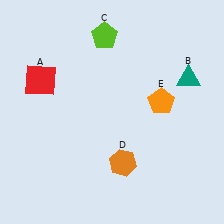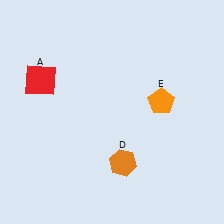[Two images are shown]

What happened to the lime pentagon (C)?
The lime pentagon (C) was removed in Image 2. It was in the top-left area of Image 1.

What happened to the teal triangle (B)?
The teal triangle (B) was removed in Image 2. It was in the top-right area of Image 1.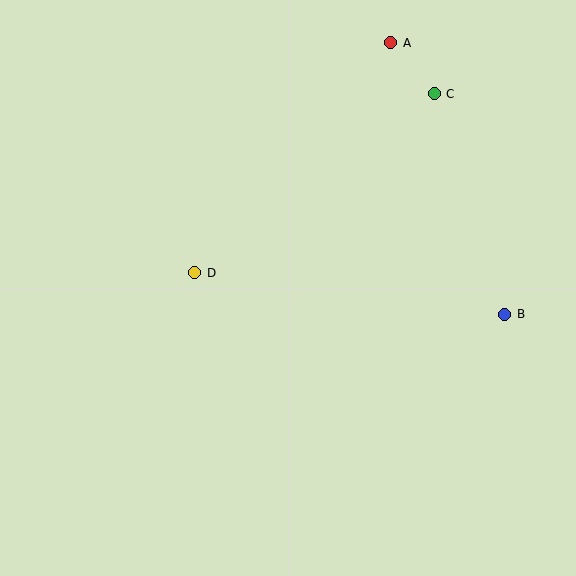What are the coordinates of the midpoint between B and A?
The midpoint between B and A is at (448, 179).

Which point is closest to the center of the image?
Point D at (195, 273) is closest to the center.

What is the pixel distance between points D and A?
The distance between D and A is 302 pixels.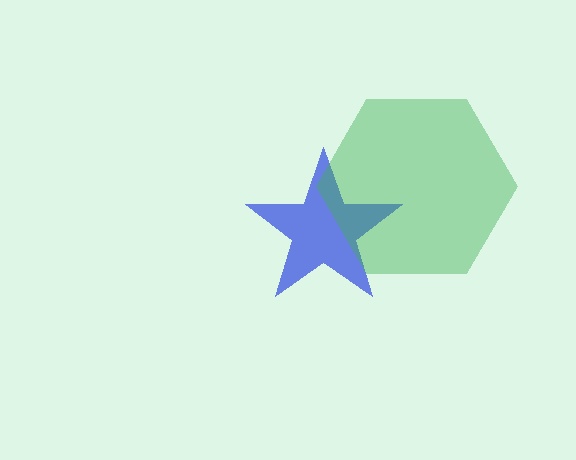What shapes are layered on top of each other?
The layered shapes are: a blue star, a green hexagon.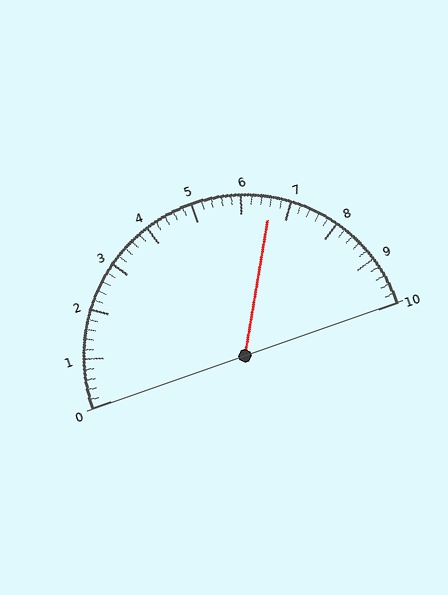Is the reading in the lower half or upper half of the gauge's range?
The reading is in the upper half of the range (0 to 10).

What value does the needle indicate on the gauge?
The needle indicates approximately 6.6.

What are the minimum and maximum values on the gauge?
The gauge ranges from 0 to 10.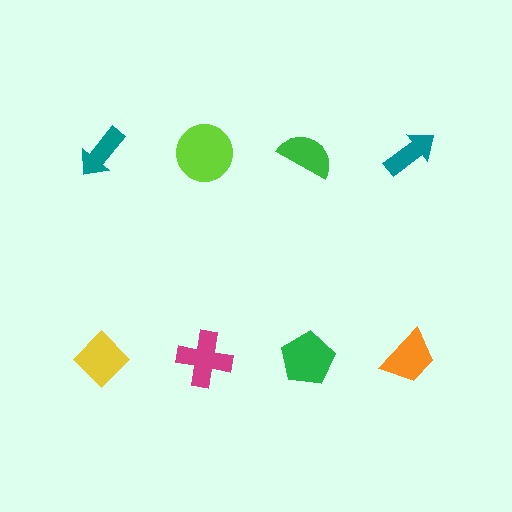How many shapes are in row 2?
4 shapes.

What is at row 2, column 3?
A green pentagon.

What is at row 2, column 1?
A yellow diamond.